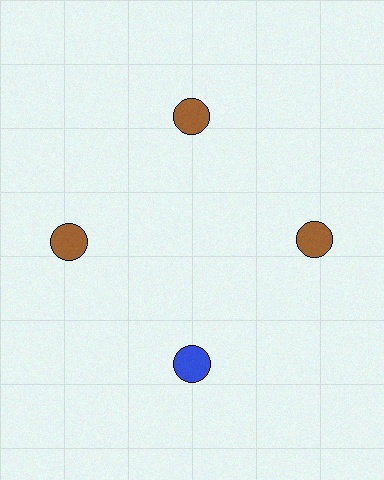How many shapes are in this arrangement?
There are 4 shapes arranged in a ring pattern.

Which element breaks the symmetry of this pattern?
The blue circle at roughly the 6 o'clock position breaks the symmetry. All other shapes are brown circles.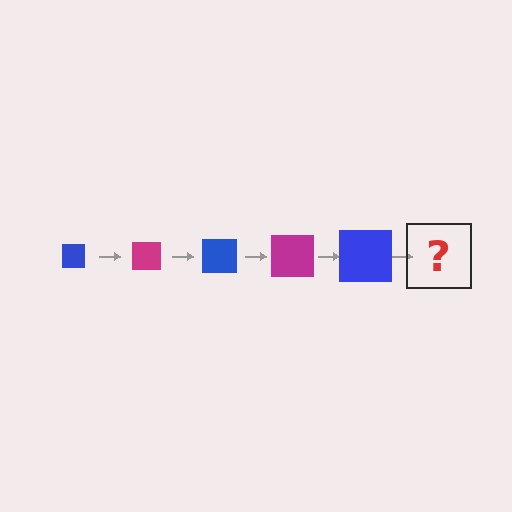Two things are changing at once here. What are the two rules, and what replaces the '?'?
The two rules are that the square grows larger each step and the color cycles through blue and magenta. The '?' should be a magenta square, larger than the previous one.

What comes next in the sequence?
The next element should be a magenta square, larger than the previous one.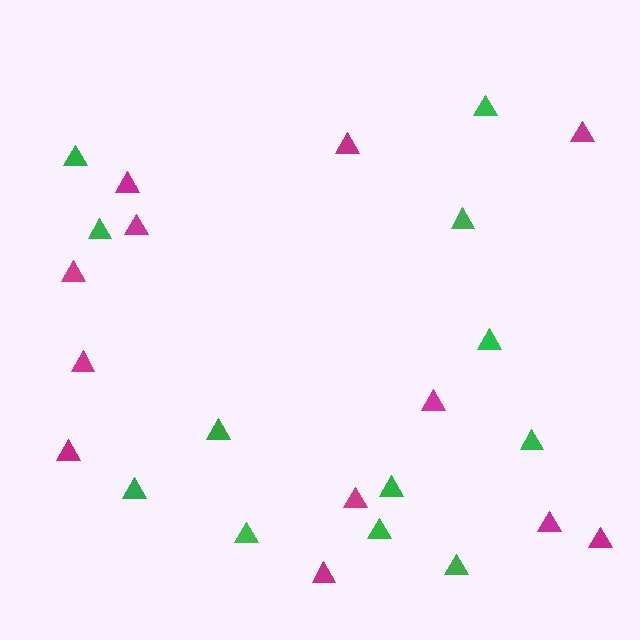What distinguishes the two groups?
There are 2 groups: one group of magenta triangles (12) and one group of green triangles (12).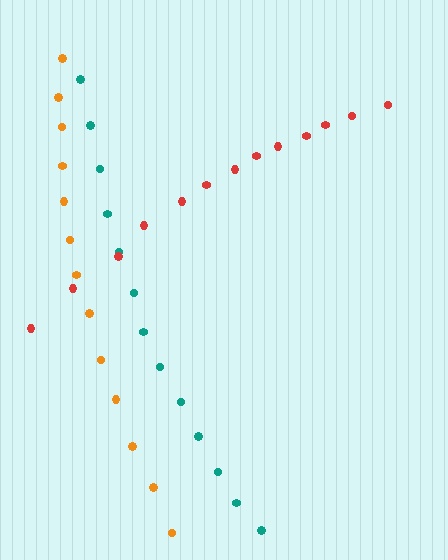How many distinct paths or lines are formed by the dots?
There are 3 distinct paths.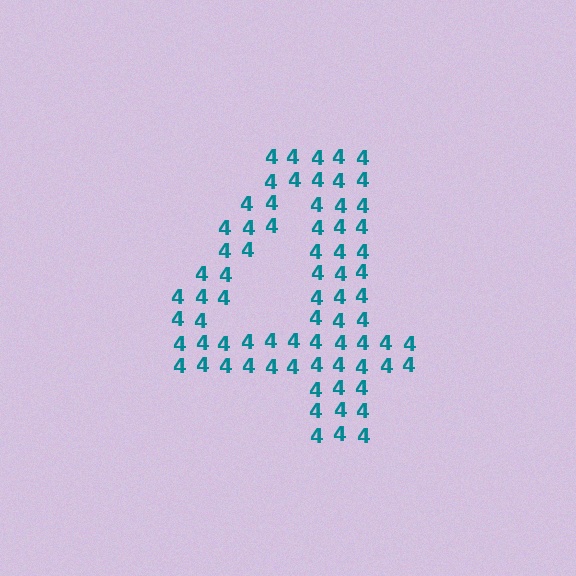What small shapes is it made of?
It is made of small digit 4's.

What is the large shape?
The large shape is the digit 4.